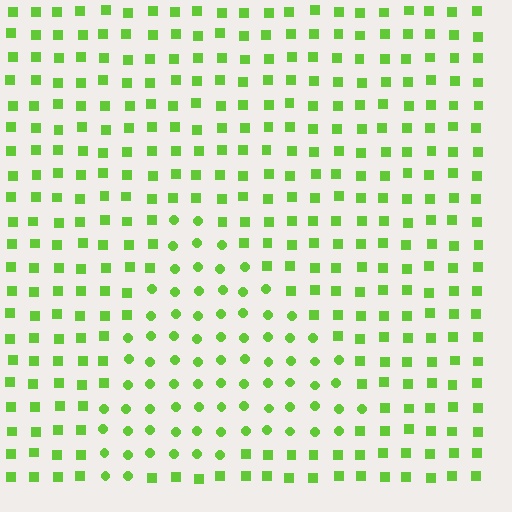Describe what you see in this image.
The image is filled with small lime elements arranged in a uniform grid. A triangle-shaped region contains circles, while the surrounding area contains squares. The boundary is defined purely by the change in element shape.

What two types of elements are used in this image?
The image uses circles inside the triangle region and squares outside it.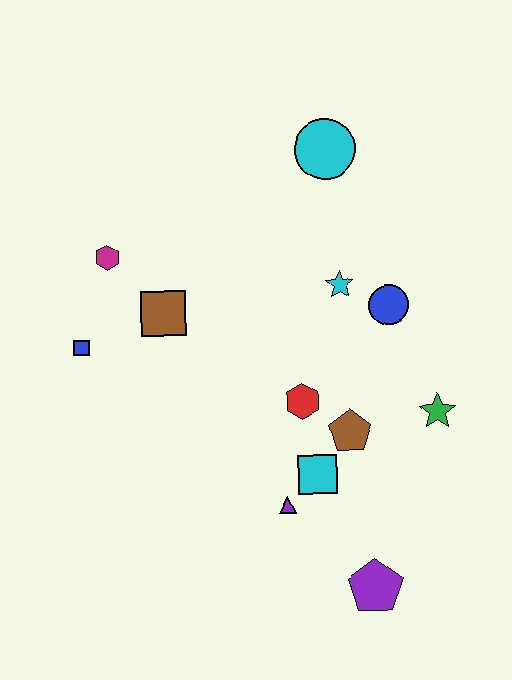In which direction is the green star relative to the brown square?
The green star is to the right of the brown square.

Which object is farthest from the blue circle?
The blue square is farthest from the blue circle.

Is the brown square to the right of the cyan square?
No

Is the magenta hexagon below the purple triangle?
No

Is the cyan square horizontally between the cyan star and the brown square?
Yes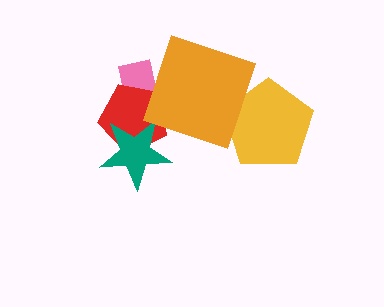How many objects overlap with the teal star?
1 object overlaps with the teal star.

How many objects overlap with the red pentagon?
3 objects overlap with the red pentagon.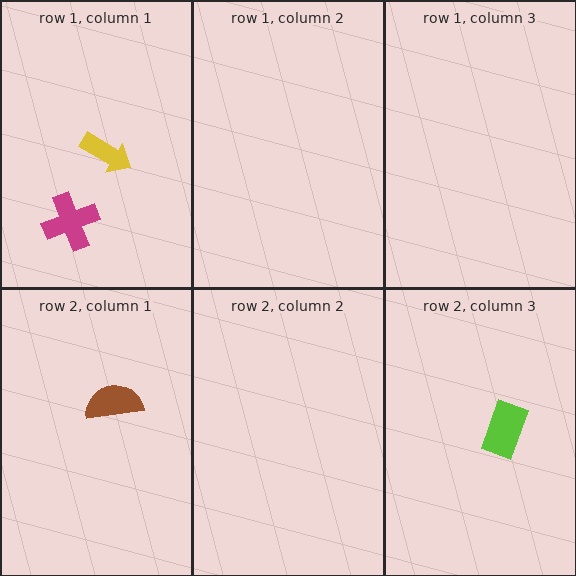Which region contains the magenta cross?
The row 1, column 1 region.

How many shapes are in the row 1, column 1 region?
2.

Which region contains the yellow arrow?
The row 1, column 1 region.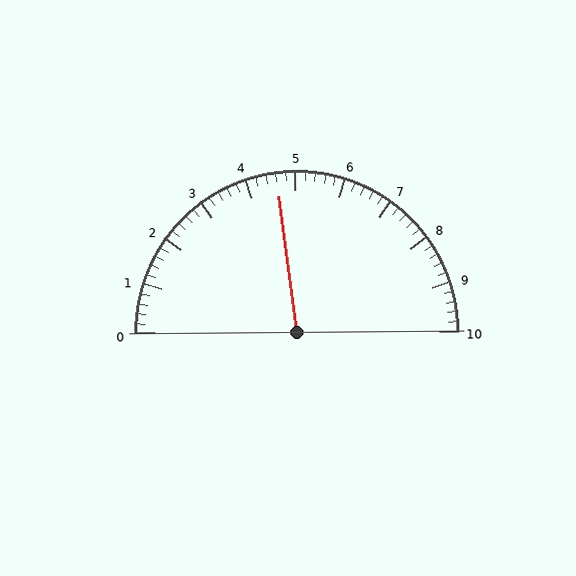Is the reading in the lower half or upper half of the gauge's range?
The reading is in the lower half of the range (0 to 10).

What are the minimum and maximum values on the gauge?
The gauge ranges from 0 to 10.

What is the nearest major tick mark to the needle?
The nearest major tick mark is 5.